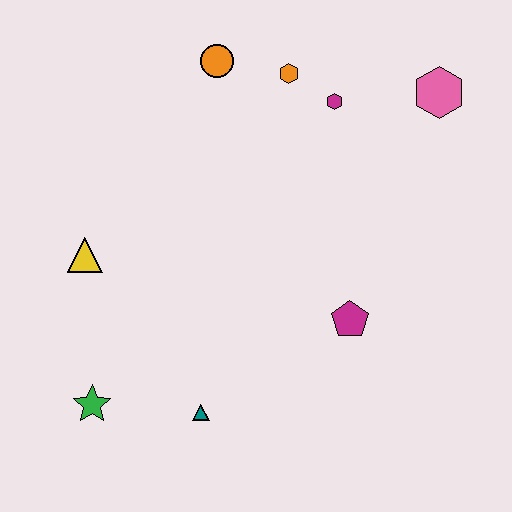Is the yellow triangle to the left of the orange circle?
Yes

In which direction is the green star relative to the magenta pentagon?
The green star is to the left of the magenta pentagon.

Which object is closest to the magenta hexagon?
The orange hexagon is closest to the magenta hexagon.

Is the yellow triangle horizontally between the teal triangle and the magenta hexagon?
No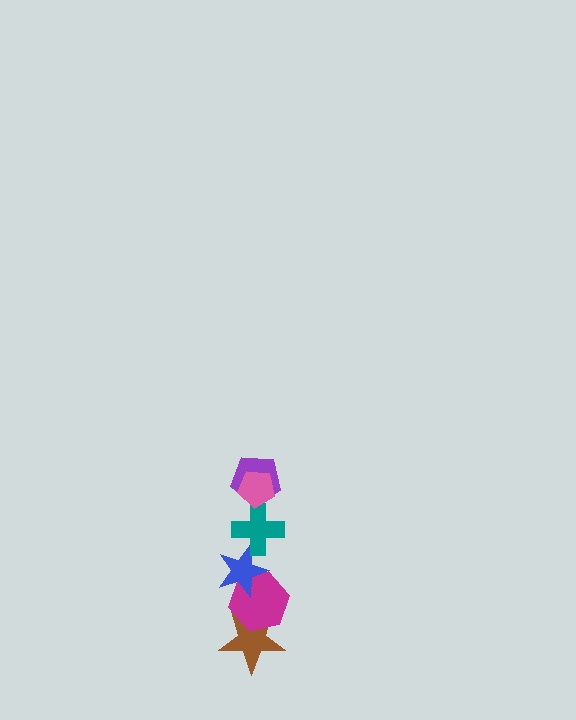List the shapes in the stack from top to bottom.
From top to bottom: the pink pentagon, the purple pentagon, the teal cross, the blue star, the magenta hexagon, the brown star.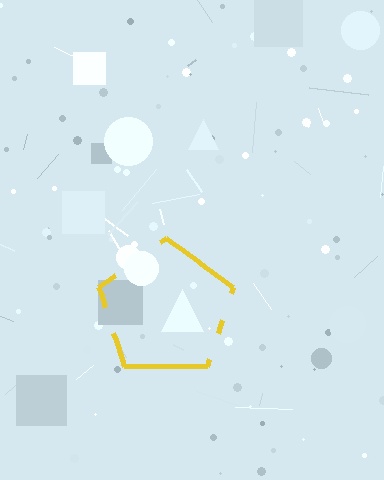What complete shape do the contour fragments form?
The contour fragments form a pentagon.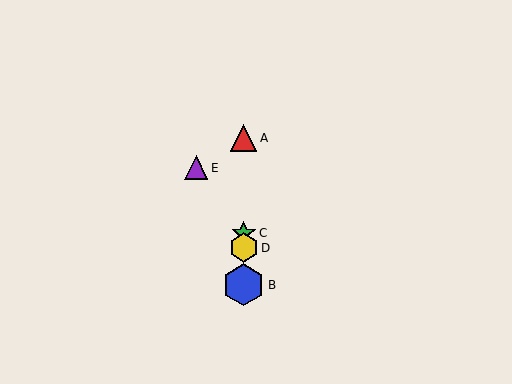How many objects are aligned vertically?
4 objects (A, B, C, D) are aligned vertically.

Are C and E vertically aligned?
No, C is at x≈244 and E is at x≈196.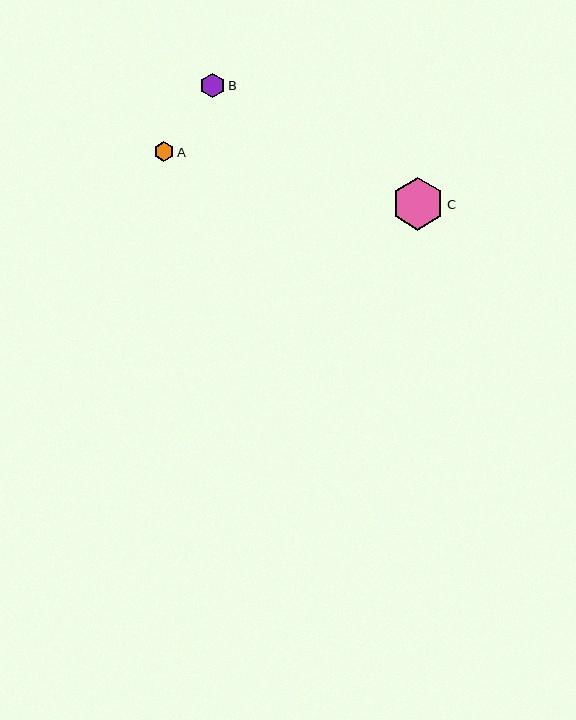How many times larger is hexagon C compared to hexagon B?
Hexagon C is approximately 2.2 times the size of hexagon B.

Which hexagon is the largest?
Hexagon C is the largest with a size of approximately 53 pixels.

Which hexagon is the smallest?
Hexagon A is the smallest with a size of approximately 20 pixels.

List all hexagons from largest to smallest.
From largest to smallest: C, B, A.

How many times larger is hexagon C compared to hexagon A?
Hexagon C is approximately 2.7 times the size of hexagon A.